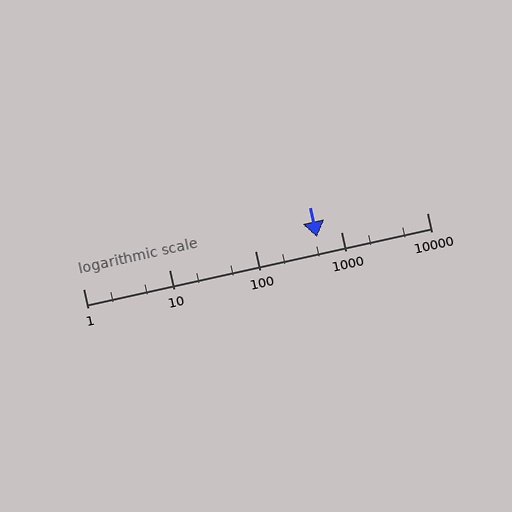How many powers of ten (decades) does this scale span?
The scale spans 4 decades, from 1 to 10000.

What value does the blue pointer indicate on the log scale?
The pointer indicates approximately 520.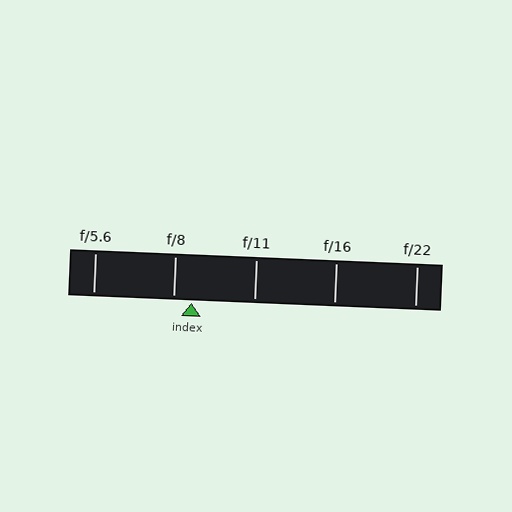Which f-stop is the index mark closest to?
The index mark is closest to f/8.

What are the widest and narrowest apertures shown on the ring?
The widest aperture shown is f/5.6 and the narrowest is f/22.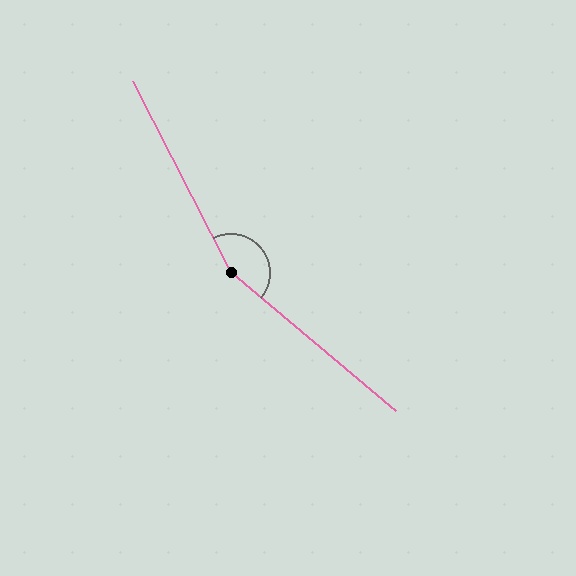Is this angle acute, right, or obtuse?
It is obtuse.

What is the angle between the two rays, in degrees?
Approximately 157 degrees.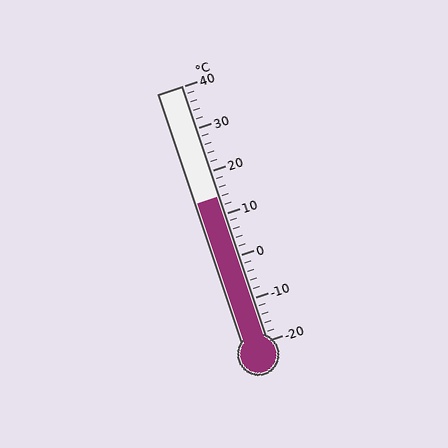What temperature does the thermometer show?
The thermometer shows approximately 14°C.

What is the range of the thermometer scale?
The thermometer scale ranges from -20°C to 40°C.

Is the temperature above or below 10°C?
The temperature is above 10°C.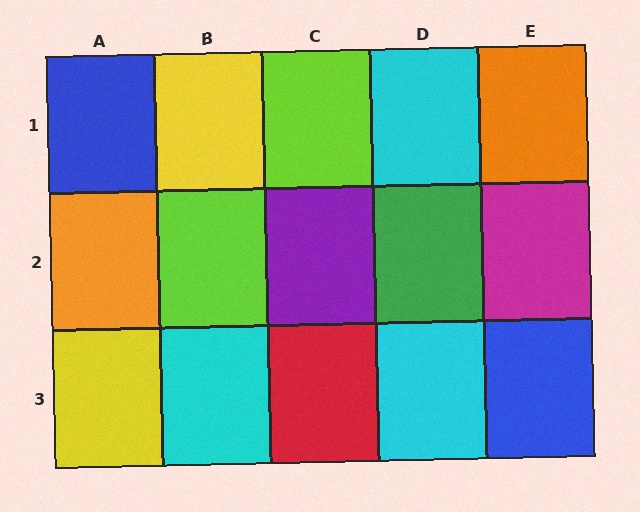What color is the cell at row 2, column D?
Green.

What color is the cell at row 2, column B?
Lime.